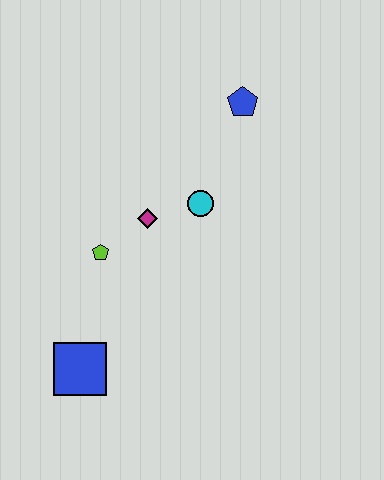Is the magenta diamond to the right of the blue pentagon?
No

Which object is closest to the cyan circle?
The magenta diamond is closest to the cyan circle.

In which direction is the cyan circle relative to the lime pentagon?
The cyan circle is to the right of the lime pentagon.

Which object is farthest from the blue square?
The blue pentagon is farthest from the blue square.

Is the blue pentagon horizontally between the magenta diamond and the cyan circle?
No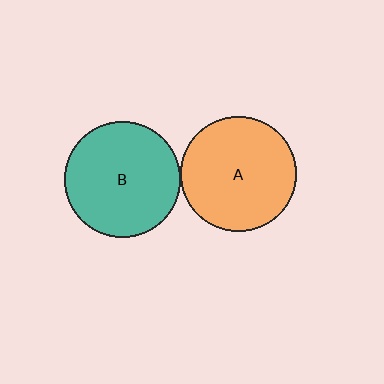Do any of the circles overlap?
No, none of the circles overlap.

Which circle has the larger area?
Circle B (teal).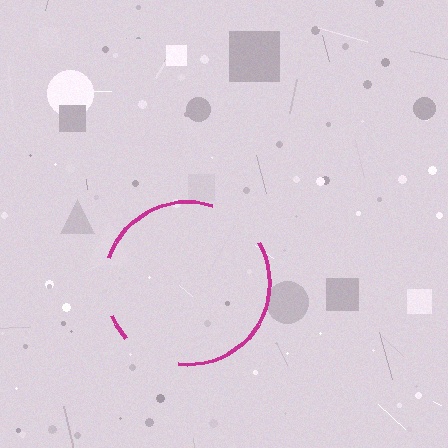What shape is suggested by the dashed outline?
The dashed outline suggests a circle.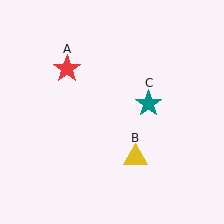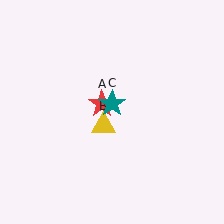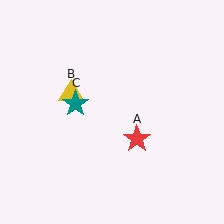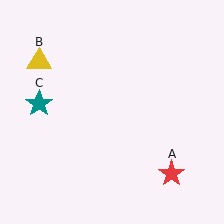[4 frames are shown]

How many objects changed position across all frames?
3 objects changed position: red star (object A), yellow triangle (object B), teal star (object C).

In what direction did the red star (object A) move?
The red star (object A) moved down and to the right.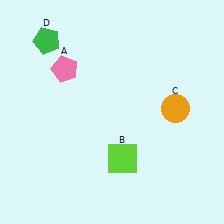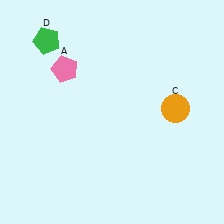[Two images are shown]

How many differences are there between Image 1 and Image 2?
There is 1 difference between the two images.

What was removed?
The lime square (B) was removed in Image 2.